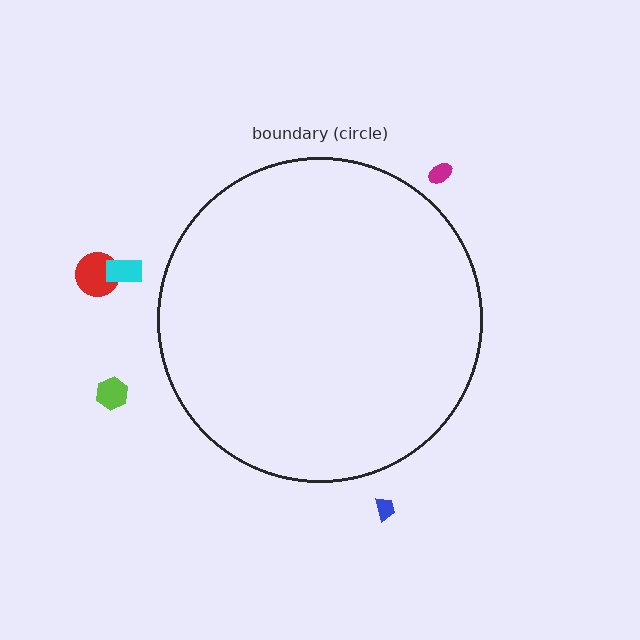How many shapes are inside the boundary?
0 inside, 5 outside.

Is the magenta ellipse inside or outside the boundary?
Outside.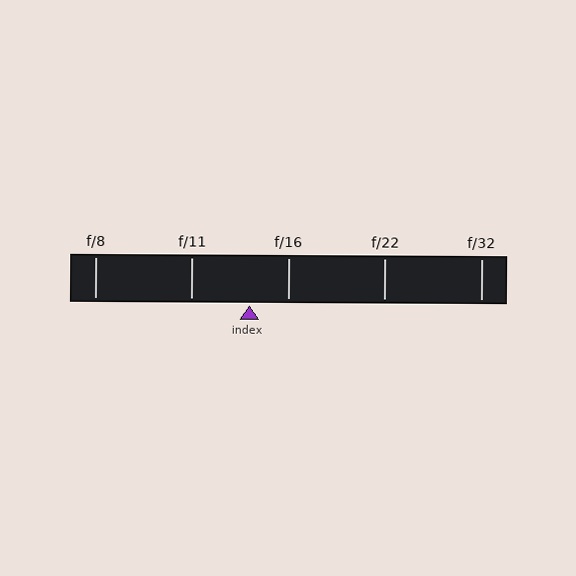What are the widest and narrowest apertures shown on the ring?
The widest aperture shown is f/8 and the narrowest is f/32.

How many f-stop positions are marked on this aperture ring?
There are 5 f-stop positions marked.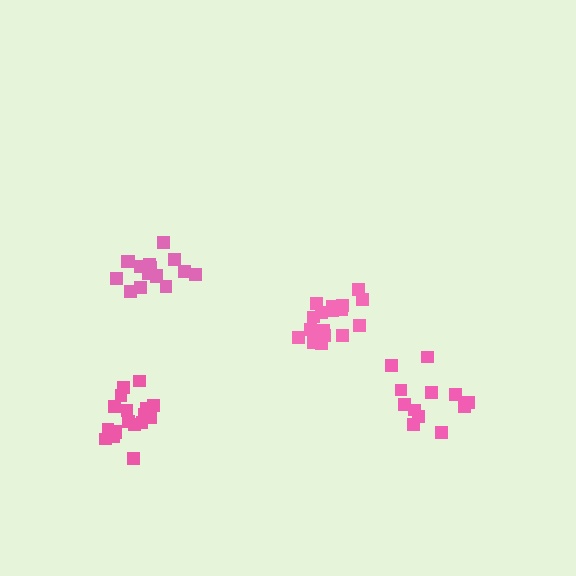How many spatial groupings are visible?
There are 4 spatial groupings.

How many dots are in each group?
Group 1: 17 dots, Group 2: 18 dots, Group 3: 12 dots, Group 4: 18 dots (65 total).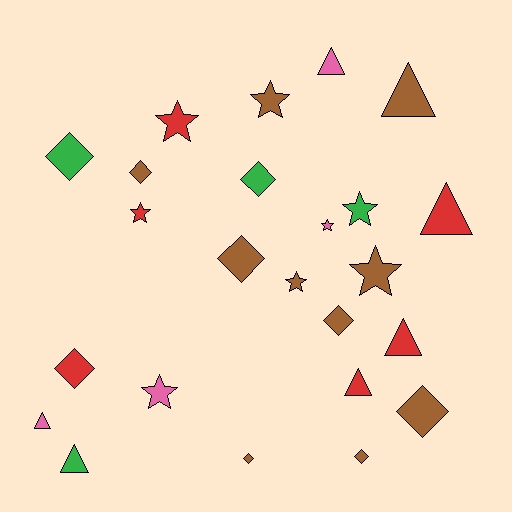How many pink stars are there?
There are 2 pink stars.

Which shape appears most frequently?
Diamond, with 9 objects.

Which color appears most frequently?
Brown, with 10 objects.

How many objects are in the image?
There are 24 objects.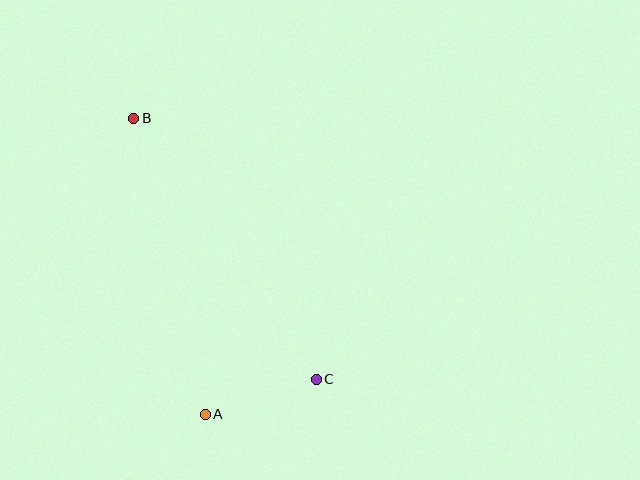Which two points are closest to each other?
Points A and C are closest to each other.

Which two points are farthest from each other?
Points B and C are farthest from each other.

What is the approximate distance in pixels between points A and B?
The distance between A and B is approximately 305 pixels.